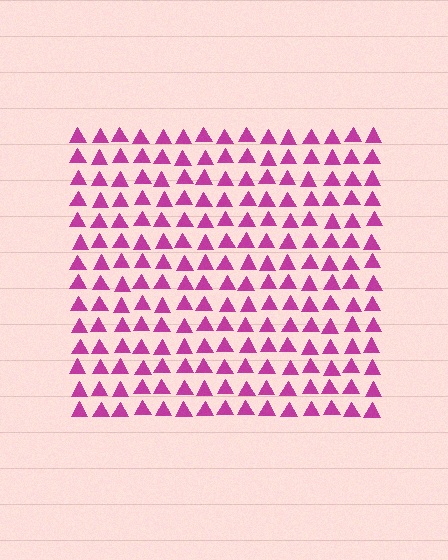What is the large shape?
The large shape is a square.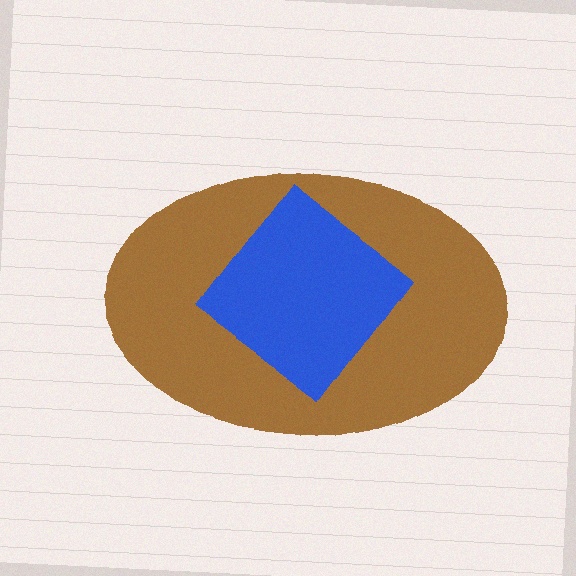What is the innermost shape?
The blue diamond.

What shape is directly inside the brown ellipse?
The blue diamond.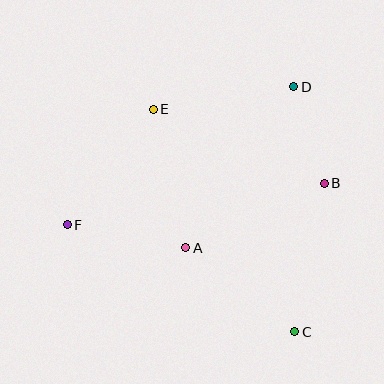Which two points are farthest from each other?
Points D and F are farthest from each other.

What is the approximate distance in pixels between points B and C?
The distance between B and C is approximately 151 pixels.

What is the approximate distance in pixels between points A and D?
The distance between A and D is approximately 194 pixels.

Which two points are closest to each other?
Points B and D are closest to each other.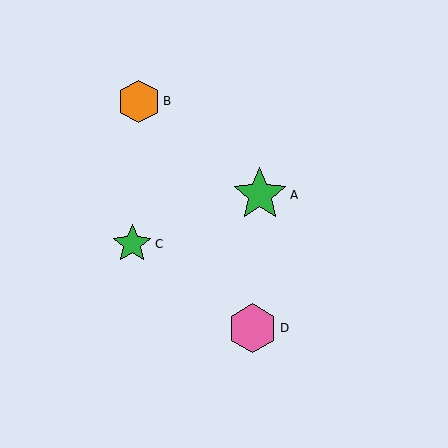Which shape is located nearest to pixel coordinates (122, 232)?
The green star (labeled C) at (132, 244) is nearest to that location.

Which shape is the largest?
The green star (labeled A) is the largest.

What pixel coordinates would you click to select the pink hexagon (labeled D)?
Click at (253, 328) to select the pink hexagon D.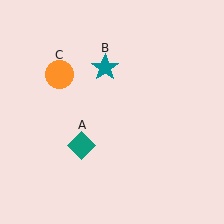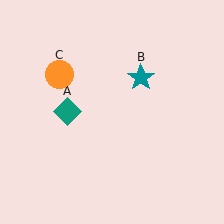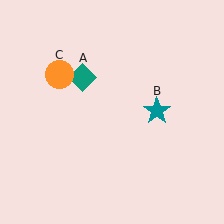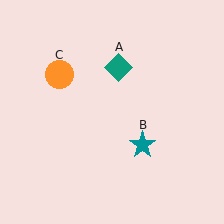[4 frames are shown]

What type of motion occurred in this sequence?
The teal diamond (object A), teal star (object B) rotated clockwise around the center of the scene.